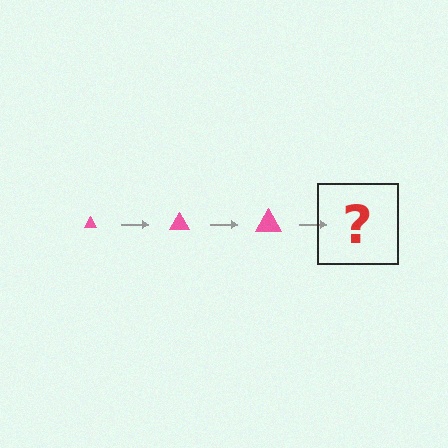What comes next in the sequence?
The next element should be a pink triangle, larger than the previous one.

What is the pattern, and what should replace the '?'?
The pattern is that the triangle gets progressively larger each step. The '?' should be a pink triangle, larger than the previous one.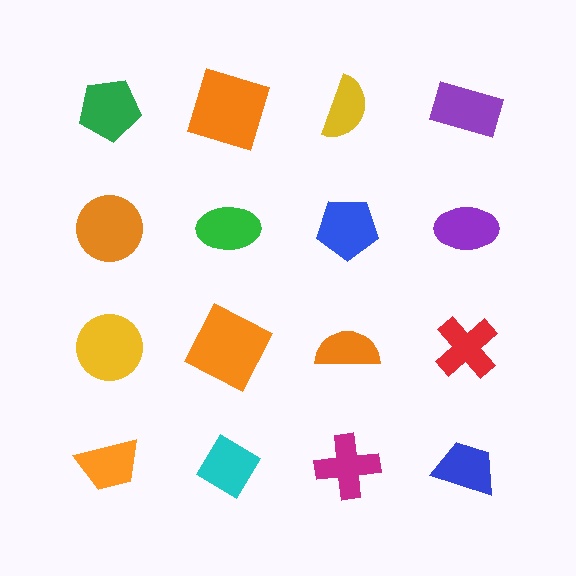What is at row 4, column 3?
A magenta cross.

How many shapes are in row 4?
4 shapes.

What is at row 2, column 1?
An orange circle.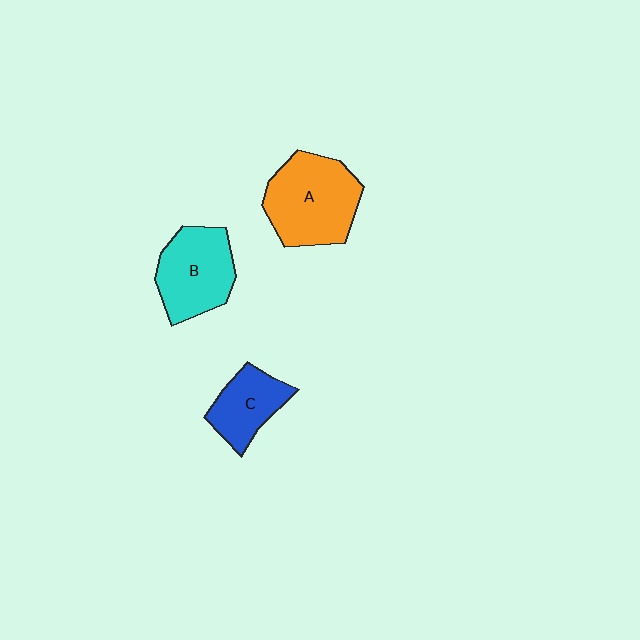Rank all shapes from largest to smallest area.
From largest to smallest: A (orange), B (cyan), C (blue).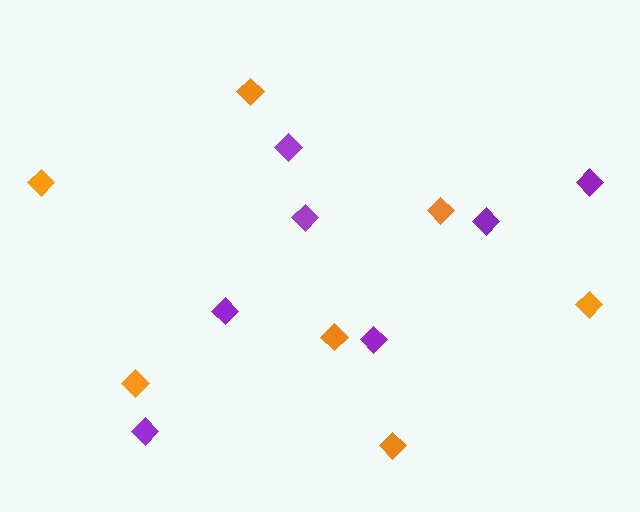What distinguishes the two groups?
There are 2 groups: one group of orange diamonds (7) and one group of purple diamonds (7).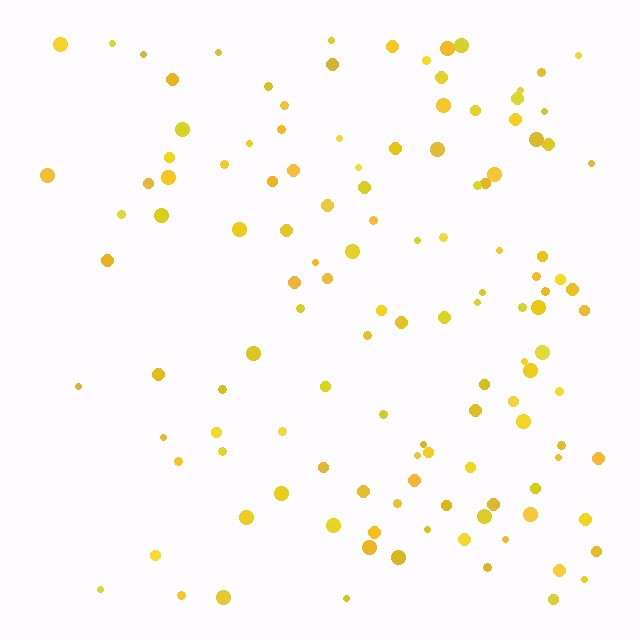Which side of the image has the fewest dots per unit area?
The left.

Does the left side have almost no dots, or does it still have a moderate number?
Still a moderate number, just noticeably fewer than the right.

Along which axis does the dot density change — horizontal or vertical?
Horizontal.